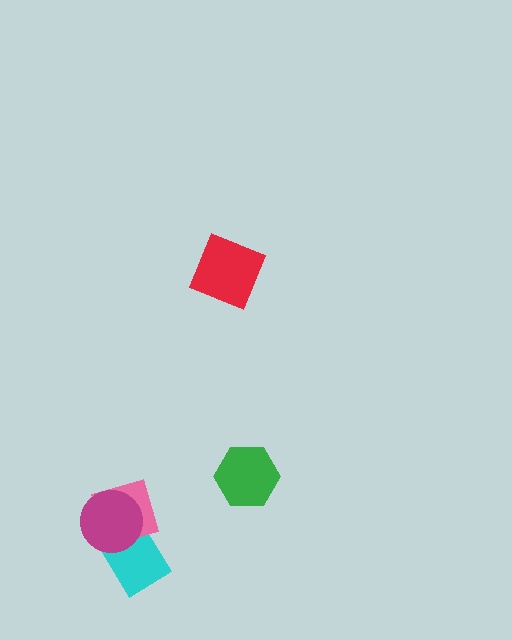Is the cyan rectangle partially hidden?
Yes, it is partially covered by another shape.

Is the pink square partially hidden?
Yes, it is partially covered by another shape.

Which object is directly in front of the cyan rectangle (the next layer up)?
The pink square is directly in front of the cyan rectangle.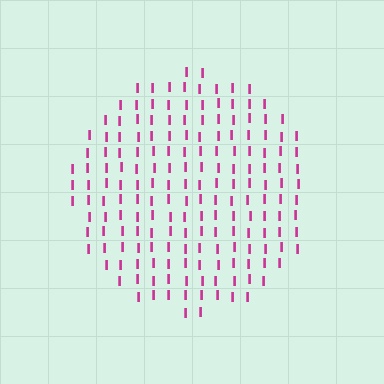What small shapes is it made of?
It is made of small letter I's.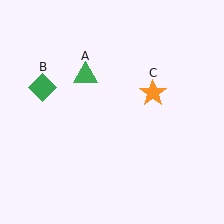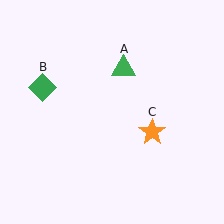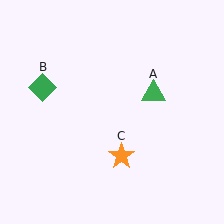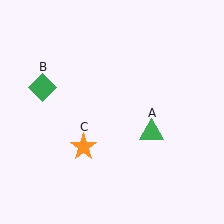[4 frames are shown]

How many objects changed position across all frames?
2 objects changed position: green triangle (object A), orange star (object C).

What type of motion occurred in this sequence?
The green triangle (object A), orange star (object C) rotated clockwise around the center of the scene.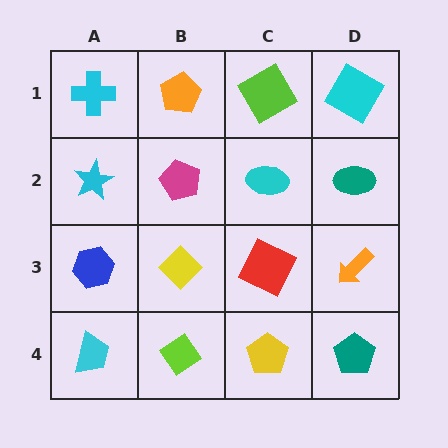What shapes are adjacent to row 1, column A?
A cyan star (row 2, column A), an orange pentagon (row 1, column B).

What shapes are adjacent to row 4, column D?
An orange arrow (row 3, column D), a yellow pentagon (row 4, column C).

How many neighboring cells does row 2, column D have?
3.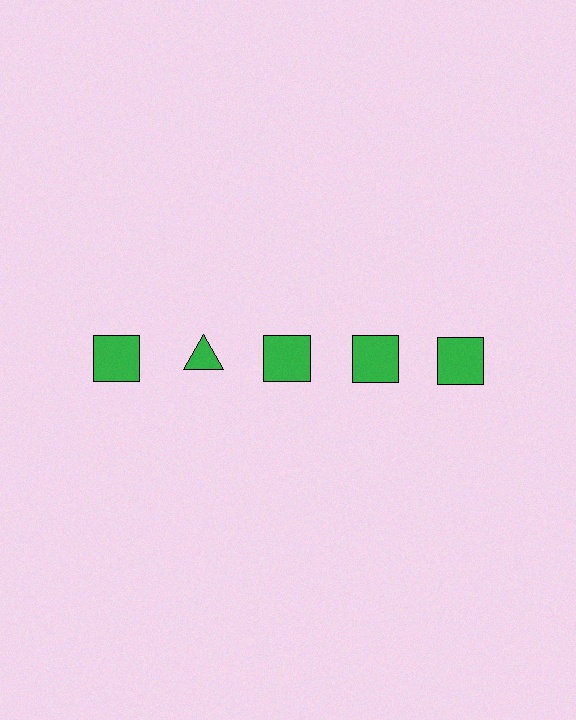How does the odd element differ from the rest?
It has a different shape: triangle instead of square.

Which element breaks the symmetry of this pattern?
The green triangle in the top row, second from left column breaks the symmetry. All other shapes are green squares.